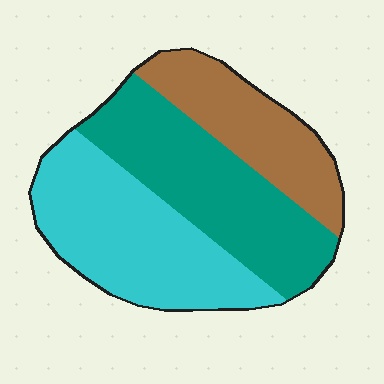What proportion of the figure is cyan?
Cyan covers roughly 40% of the figure.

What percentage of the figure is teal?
Teal covers 37% of the figure.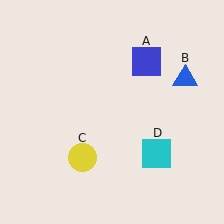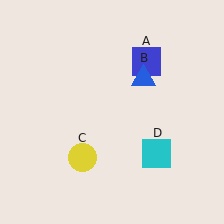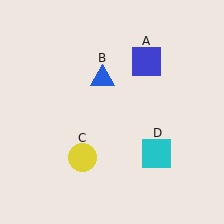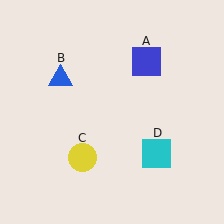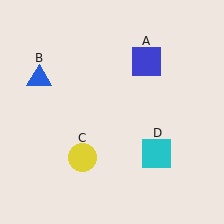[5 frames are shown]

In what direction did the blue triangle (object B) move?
The blue triangle (object B) moved left.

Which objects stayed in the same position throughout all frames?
Blue square (object A) and yellow circle (object C) and cyan square (object D) remained stationary.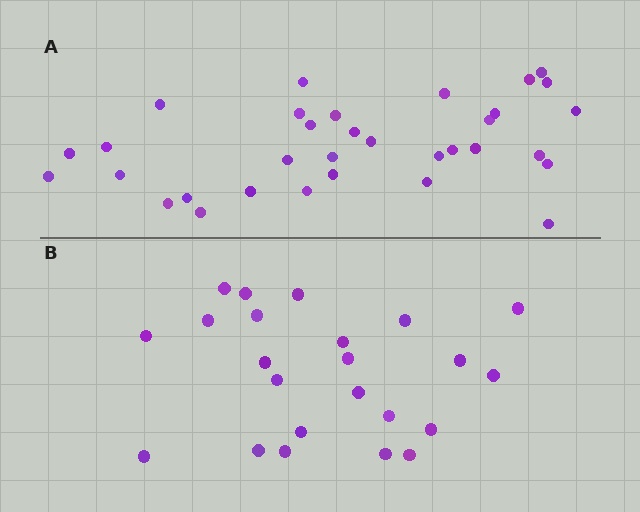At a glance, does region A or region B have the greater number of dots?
Region A (the top region) has more dots.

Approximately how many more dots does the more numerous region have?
Region A has roughly 10 or so more dots than region B.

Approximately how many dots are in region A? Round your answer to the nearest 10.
About 30 dots. (The exact count is 33, which rounds to 30.)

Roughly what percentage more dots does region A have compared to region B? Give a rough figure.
About 45% more.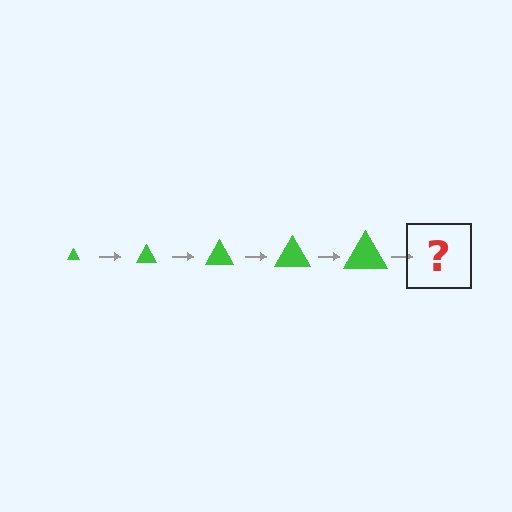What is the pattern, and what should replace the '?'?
The pattern is that the triangle gets progressively larger each step. The '?' should be a green triangle, larger than the previous one.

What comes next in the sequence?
The next element should be a green triangle, larger than the previous one.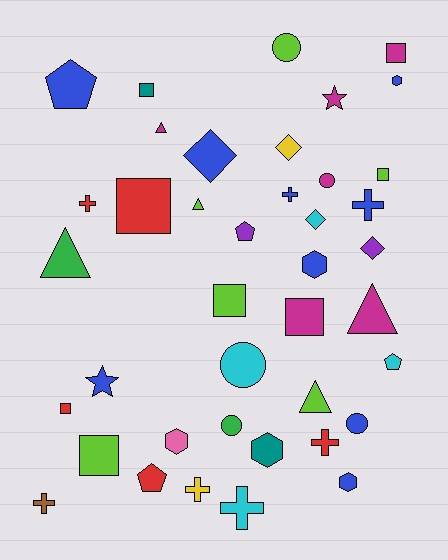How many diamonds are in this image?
There are 4 diamonds.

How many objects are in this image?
There are 40 objects.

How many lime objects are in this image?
There are 6 lime objects.